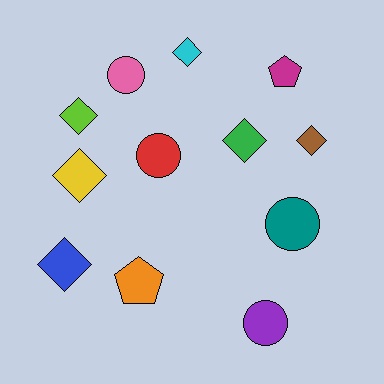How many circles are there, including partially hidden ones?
There are 4 circles.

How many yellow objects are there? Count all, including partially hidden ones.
There is 1 yellow object.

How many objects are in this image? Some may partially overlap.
There are 12 objects.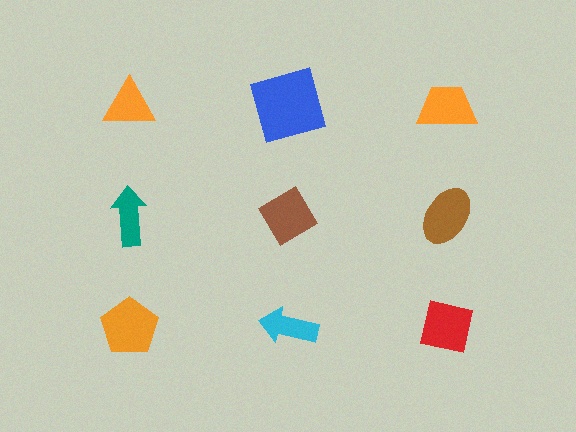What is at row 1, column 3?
An orange trapezoid.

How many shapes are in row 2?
3 shapes.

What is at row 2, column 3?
A brown ellipse.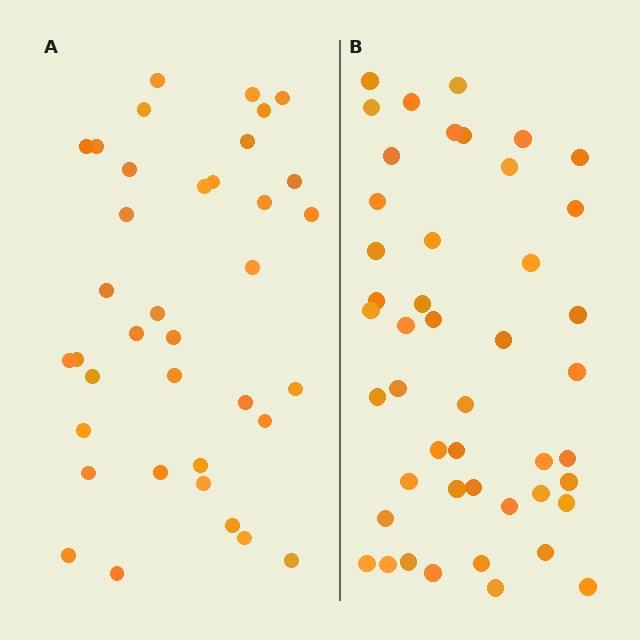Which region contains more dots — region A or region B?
Region B (the right region) has more dots.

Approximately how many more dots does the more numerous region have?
Region B has roughly 8 or so more dots than region A.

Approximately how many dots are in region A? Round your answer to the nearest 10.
About 40 dots. (The exact count is 37, which rounds to 40.)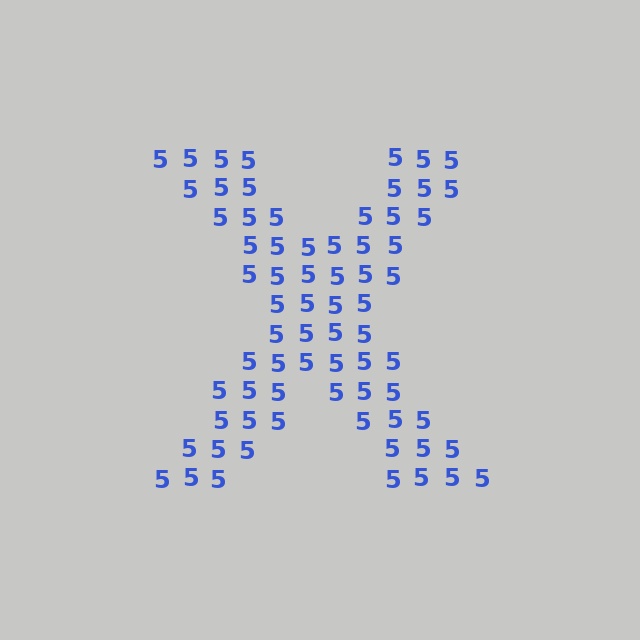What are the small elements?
The small elements are digit 5's.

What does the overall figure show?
The overall figure shows the letter X.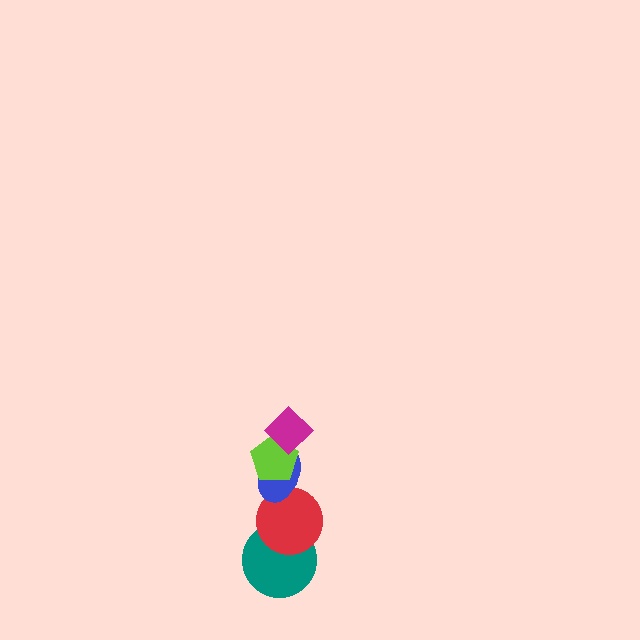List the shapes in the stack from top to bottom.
From top to bottom: the magenta diamond, the lime pentagon, the blue ellipse, the red circle, the teal circle.